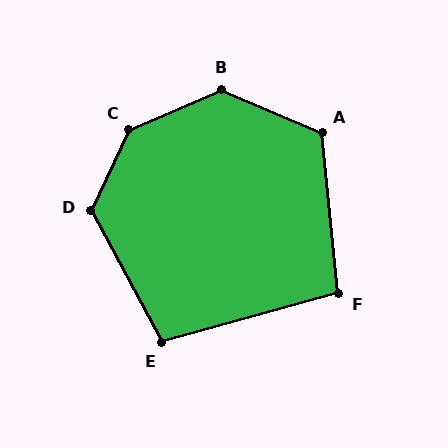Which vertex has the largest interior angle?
C, at approximately 138 degrees.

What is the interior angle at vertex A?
Approximately 119 degrees (obtuse).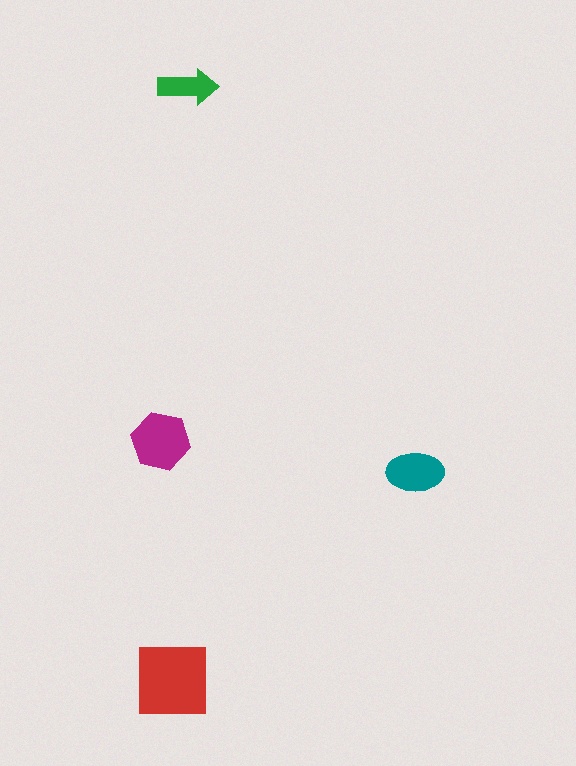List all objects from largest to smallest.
The red square, the magenta hexagon, the teal ellipse, the green arrow.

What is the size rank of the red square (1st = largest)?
1st.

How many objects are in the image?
There are 4 objects in the image.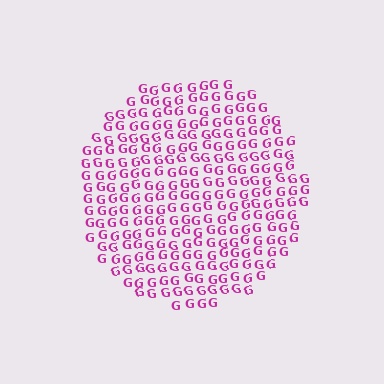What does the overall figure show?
The overall figure shows a circle.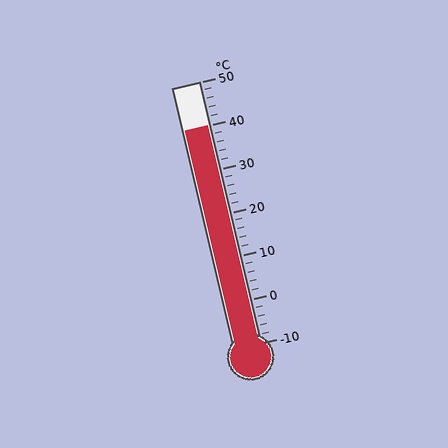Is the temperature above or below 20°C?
The temperature is above 20°C.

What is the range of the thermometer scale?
The thermometer scale ranges from -10°C to 50°C.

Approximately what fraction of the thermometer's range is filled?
The thermometer is filled to approximately 85% of its range.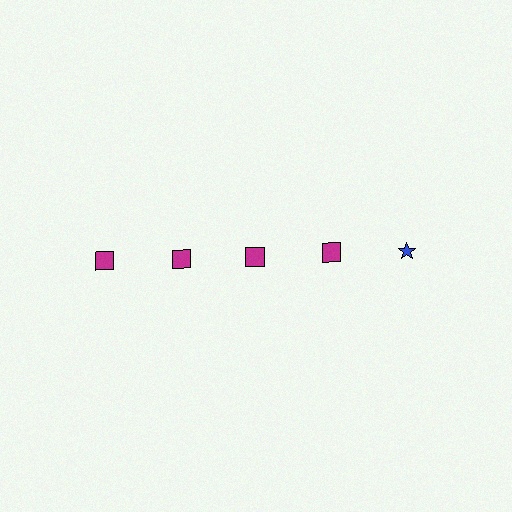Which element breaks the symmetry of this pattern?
The blue star in the top row, rightmost column breaks the symmetry. All other shapes are magenta squares.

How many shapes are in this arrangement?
There are 5 shapes arranged in a grid pattern.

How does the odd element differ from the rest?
It differs in both color (blue instead of magenta) and shape (star instead of square).